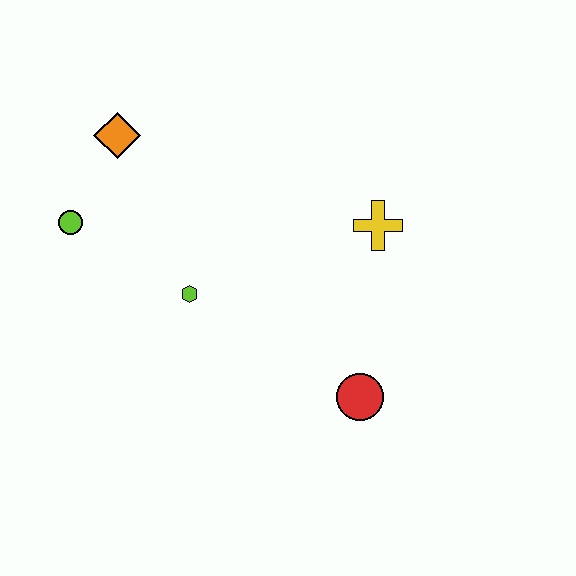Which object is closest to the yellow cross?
The red circle is closest to the yellow cross.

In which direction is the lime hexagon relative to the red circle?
The lime hexagon is to the left of the red circle.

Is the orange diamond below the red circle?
No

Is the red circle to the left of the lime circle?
No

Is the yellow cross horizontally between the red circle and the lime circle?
No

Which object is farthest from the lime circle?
The red circle is farthest from the lime circle.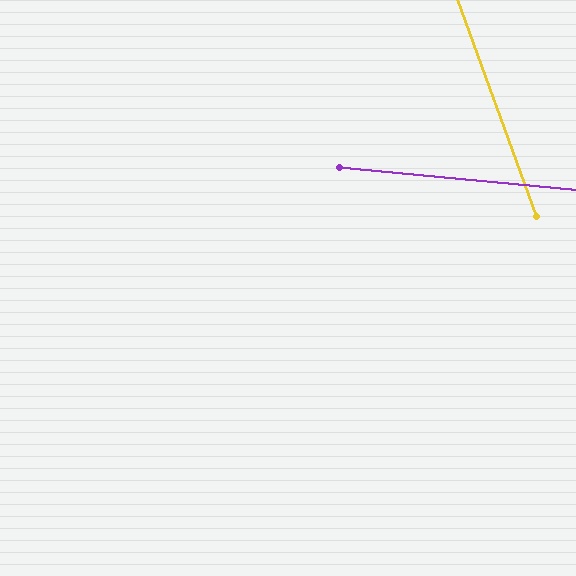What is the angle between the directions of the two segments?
Approximately 65 degrees.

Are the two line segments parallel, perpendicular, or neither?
Neither parallel nor perpendicular — they differ by about 65°.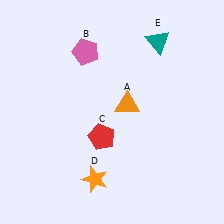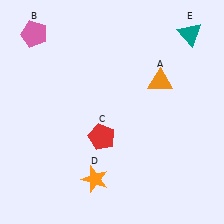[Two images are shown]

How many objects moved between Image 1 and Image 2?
3 objects moved between the two images.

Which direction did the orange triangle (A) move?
The orange triangle (A) moved right.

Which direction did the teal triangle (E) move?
The teal triangle (E) moved right.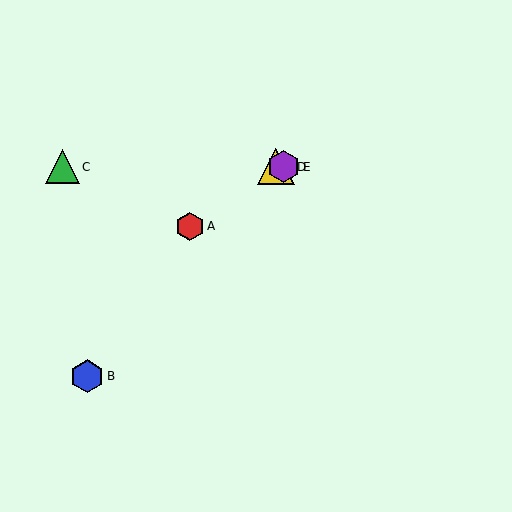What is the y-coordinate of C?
Object C is at y≈167.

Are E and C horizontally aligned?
Yes, both are at y≈167.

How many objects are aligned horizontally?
3 objects (C, D, E) are aligned horizontally.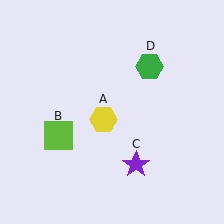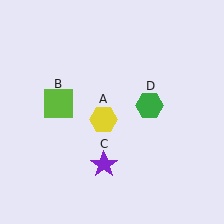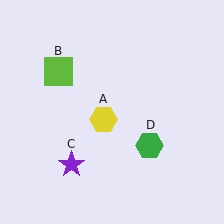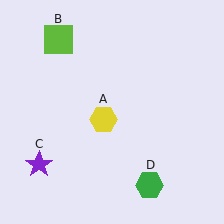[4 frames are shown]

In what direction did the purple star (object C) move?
The purple star (object C) moved left.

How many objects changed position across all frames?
3 objects changed position: lime square (object B), purple star (object C), green hexagon (object D).